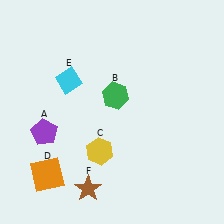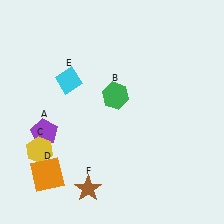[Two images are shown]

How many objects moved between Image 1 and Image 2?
1 object moved between the two images.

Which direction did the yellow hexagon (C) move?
The yellow hexagon (C) moved left.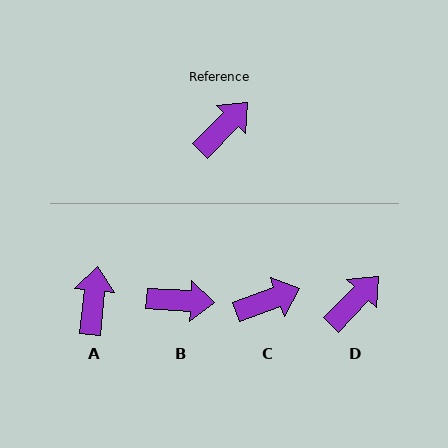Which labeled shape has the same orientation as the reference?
D.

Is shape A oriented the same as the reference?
No, it is off by about 38 degrees.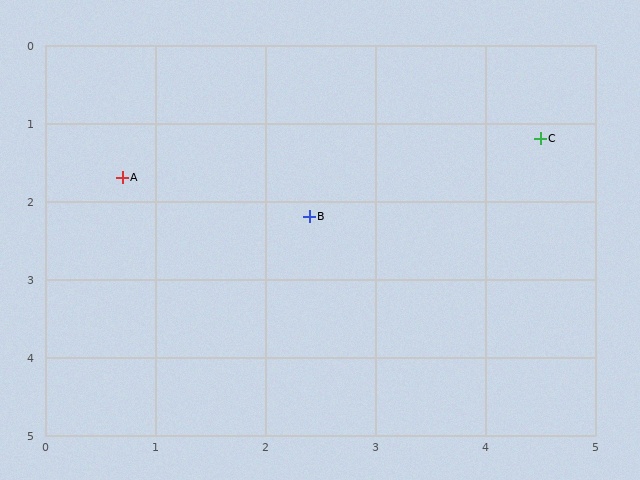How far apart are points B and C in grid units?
Points B and C are about 2.3 grid units apart.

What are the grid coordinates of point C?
Point C is at approximately (4.5, 1.2).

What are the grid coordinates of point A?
Point A is at approximately (0.7, 1.7).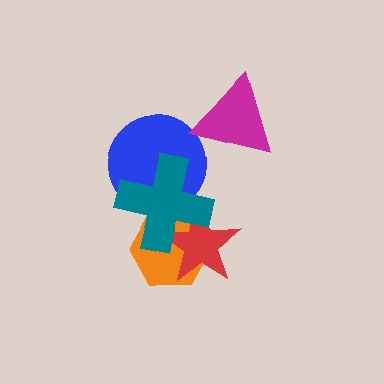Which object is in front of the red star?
The teal cross is in front of the red star.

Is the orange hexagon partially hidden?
Yes, it is partially covered by another shape.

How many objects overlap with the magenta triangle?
0 objects overlap with the magenta triangle.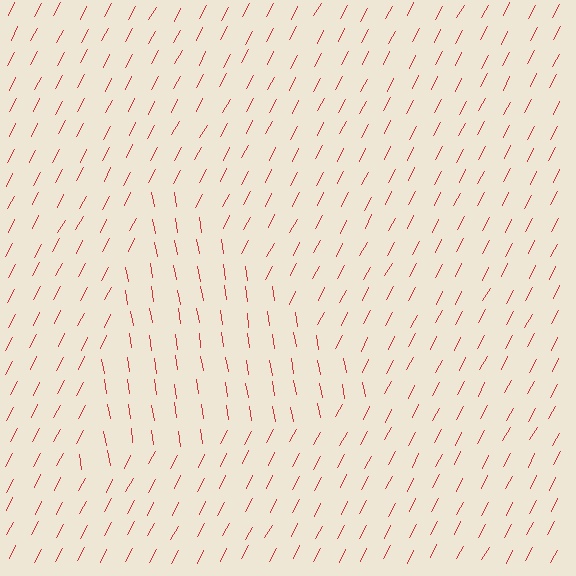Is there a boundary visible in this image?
Yes, there is a texture boundary formed by a change in line orientation.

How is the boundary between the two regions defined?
The boundary is defined purely by a change in line orientation (approximately 37 degrees difference). All lines are the same color and thickness.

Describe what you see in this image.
The image is filled with small red line segments. A triangle region in the image has lines oriented differently from the surrounding lines, creating a visible texture boundary.